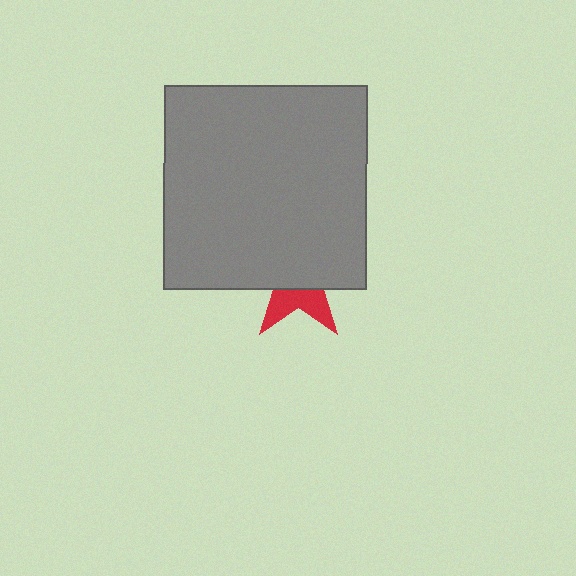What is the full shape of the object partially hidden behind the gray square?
The partially hidden object is a red star.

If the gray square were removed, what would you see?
You would see the complete red star.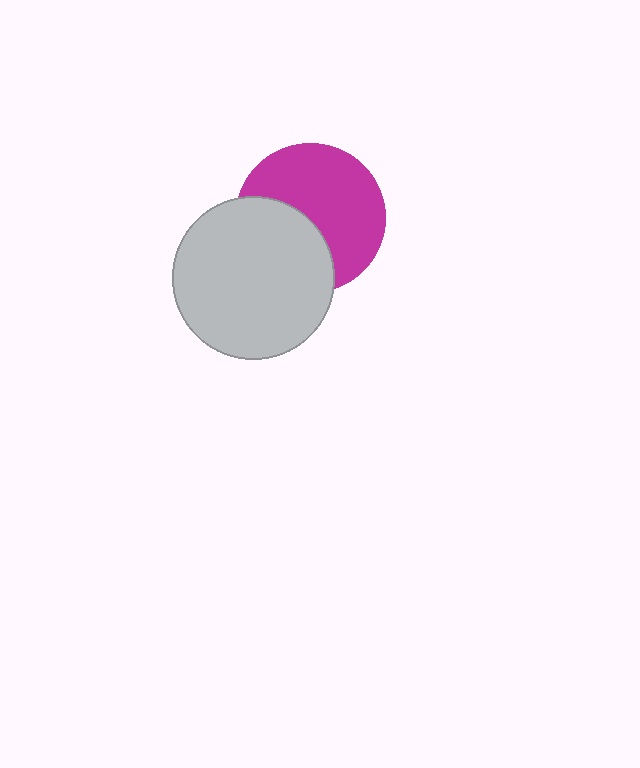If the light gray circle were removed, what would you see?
You would see the complete magenta circle.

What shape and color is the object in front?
The object in front is a light gray circle.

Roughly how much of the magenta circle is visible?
About half of it is visible (roughly 61%).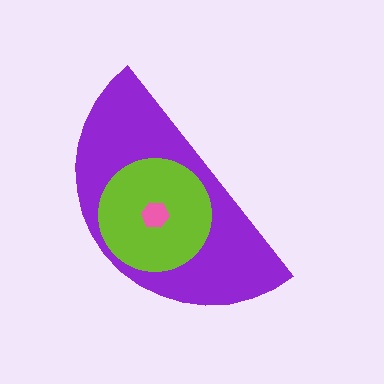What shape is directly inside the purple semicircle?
The lime circle.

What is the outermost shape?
The purple semicircle.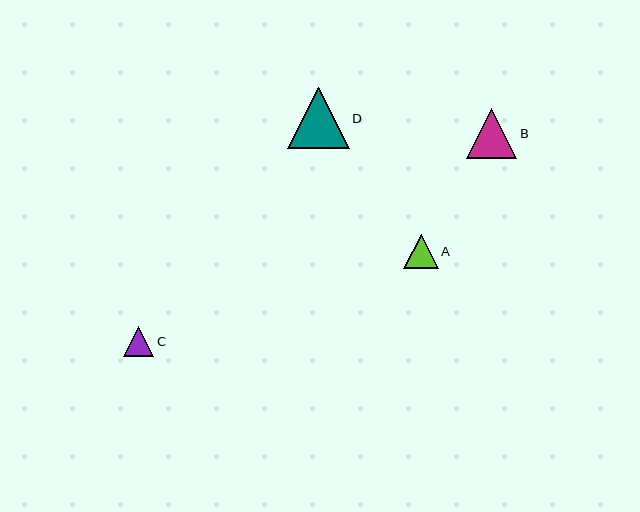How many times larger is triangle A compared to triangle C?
Triangle A is approximately 1.1 times the size of triangle C.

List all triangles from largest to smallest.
From largest to smallest: D, B, A, C.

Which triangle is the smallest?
Triangle C is the smallest with a size of approximately 30 pixels.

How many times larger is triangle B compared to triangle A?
Triangle B is approximately 1.5 times the size of triangle A.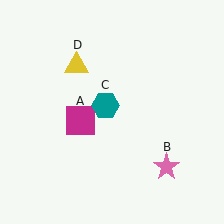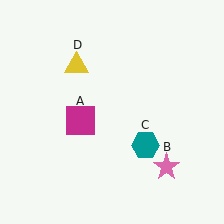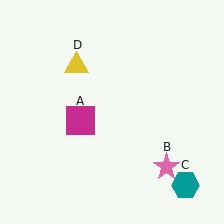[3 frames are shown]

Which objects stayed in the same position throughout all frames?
Magenta square (object A) and pink star (object B) and yellow triangle (object D) remained stationary.